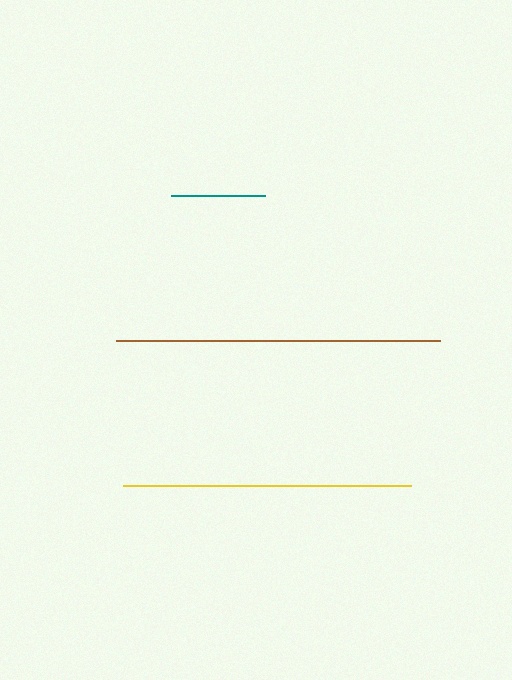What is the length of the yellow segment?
The yellow segment is approximately 288 pixels long.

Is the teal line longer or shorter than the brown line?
The brown line is longer than the teal line.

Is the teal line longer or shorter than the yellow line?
The yellow line is longer than the teal line.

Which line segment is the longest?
The brown line is the longest at approximately 324 pixels.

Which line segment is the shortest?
The teal line is the shortest at approximately 94 pixels.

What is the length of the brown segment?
The brown segment is approximately 324 pixels long.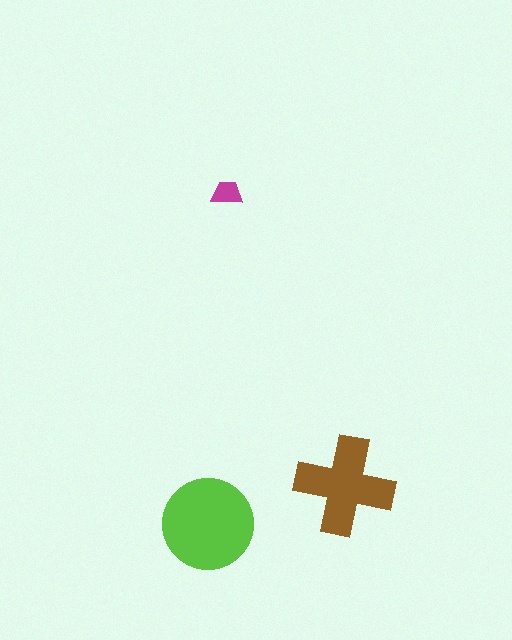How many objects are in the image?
There are 3 objects in the image.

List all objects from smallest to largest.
The magenta trapezoid, the brown cross, the lime circle.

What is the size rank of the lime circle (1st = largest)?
1st.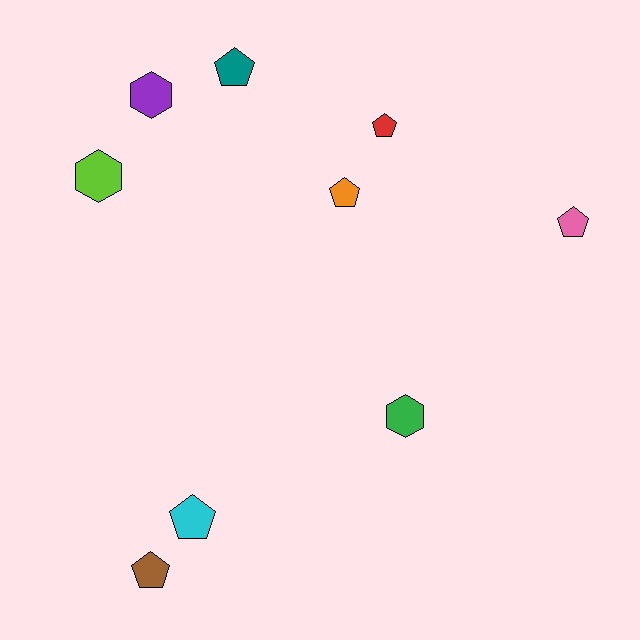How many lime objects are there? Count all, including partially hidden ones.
There is 1 lime object.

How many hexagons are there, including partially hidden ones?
There are 3 hexagons.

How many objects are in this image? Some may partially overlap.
There are 9 objects.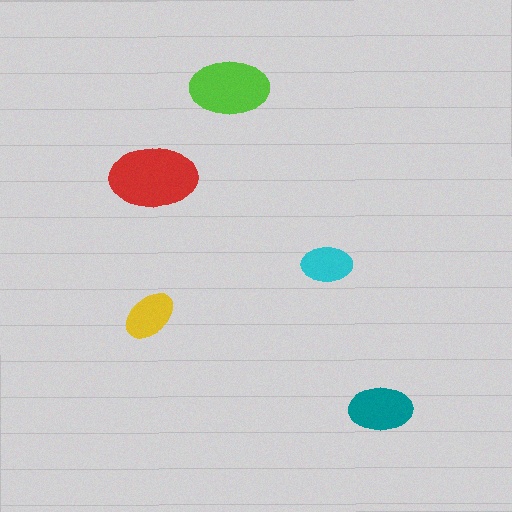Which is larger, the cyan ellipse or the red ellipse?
The red one.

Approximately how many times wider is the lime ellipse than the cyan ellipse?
About 1.5 times wider.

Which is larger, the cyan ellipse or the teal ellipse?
The teal one.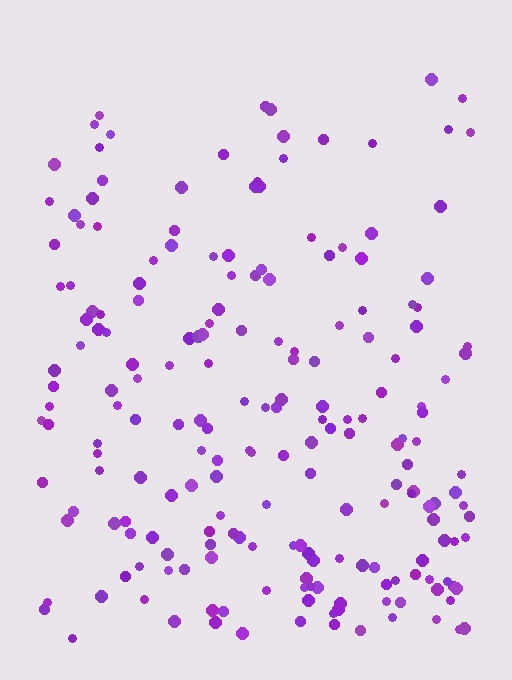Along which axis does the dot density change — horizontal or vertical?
Vertical.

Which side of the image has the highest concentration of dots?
The bottom.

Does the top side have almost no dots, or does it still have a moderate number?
Still a moderate number, just noticeably fewer than the bottom.